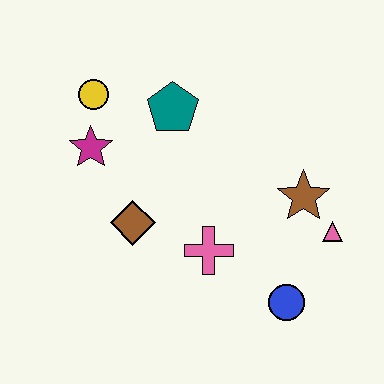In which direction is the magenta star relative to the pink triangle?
The magenta star is to the left of the pink triangle.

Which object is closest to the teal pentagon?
The yellow circle is closest to the teal pentagon.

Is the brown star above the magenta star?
No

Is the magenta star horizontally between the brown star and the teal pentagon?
No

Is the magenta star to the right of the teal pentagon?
No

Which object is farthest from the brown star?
The yellow circle is farthest from the brown star.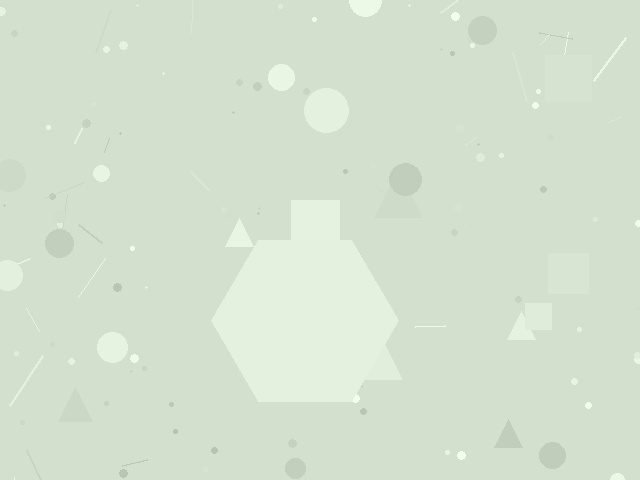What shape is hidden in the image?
A hexagon is hidden in the image.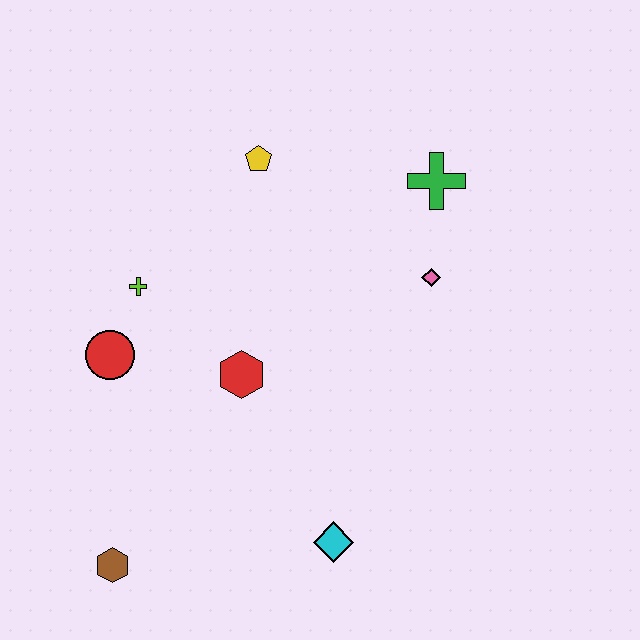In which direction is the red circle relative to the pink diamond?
The red circle is to the left of the pink diamond.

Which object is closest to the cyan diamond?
The red hexagon is closest to the cyan diamond.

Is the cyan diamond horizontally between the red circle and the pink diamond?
Yes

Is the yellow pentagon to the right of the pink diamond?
No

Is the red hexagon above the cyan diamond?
Yes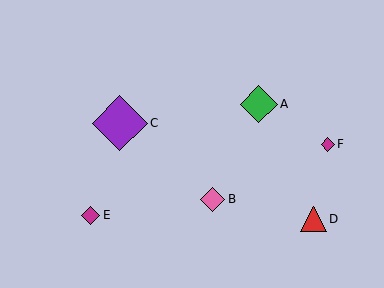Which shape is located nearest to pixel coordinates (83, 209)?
The magenta diamond (labeled E) at (91, 215) is nearest to that location.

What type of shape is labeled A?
Shape A is a green diamond.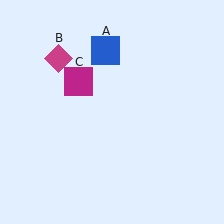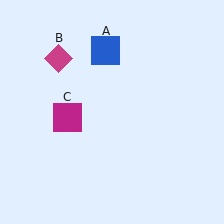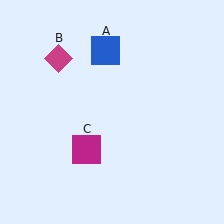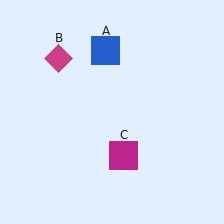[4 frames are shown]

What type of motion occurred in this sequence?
The magenta square (object C) rotated counterclockwise around the center of the scene.